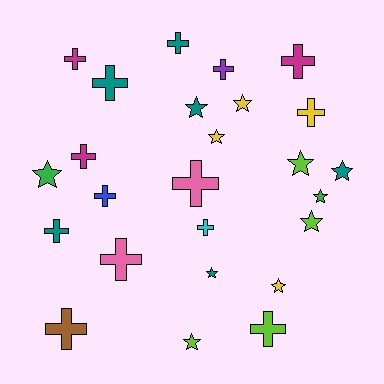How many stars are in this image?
There are 11 stars.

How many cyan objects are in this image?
There is 1 cyan object.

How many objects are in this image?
There are 25 objects.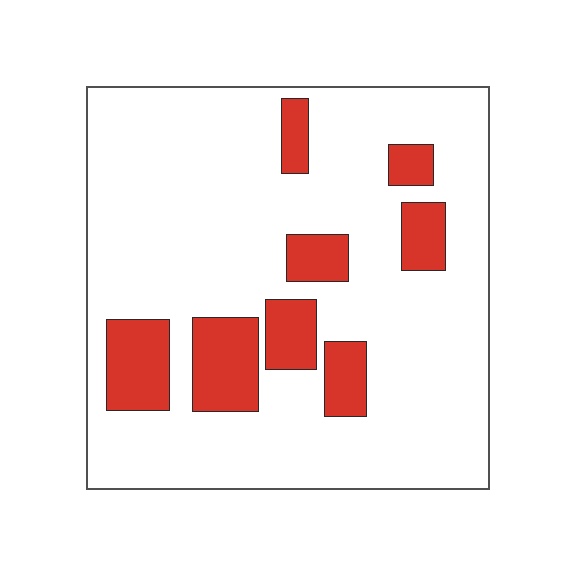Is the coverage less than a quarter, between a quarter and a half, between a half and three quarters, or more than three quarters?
Less than a quarter.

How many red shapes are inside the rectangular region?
8.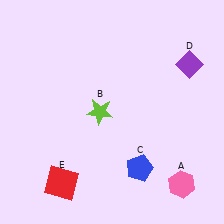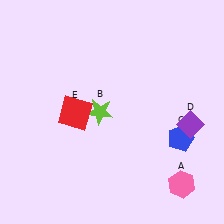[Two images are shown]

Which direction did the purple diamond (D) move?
The purple diamond (D) moved down.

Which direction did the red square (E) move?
The red square (E) moved up.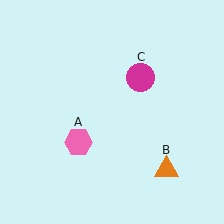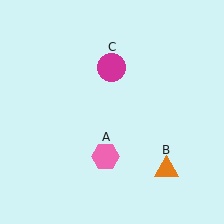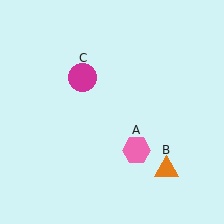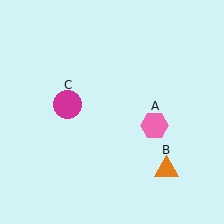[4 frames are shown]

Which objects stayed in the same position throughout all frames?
Orange triangle (object B) remained stationary.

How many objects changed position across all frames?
2 objects changed position: pink hexagon (object A), magenta circle (object C).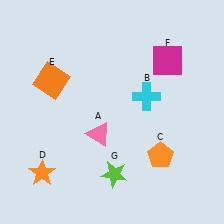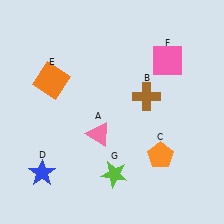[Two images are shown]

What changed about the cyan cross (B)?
In Image 1, B is cyan. In Image 2, it changed to brown.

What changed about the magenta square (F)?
In Image 1, F is magenta. In Image 2, it changed to pink.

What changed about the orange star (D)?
In Image 1, D is orange. In Image 2, it changed to blue.